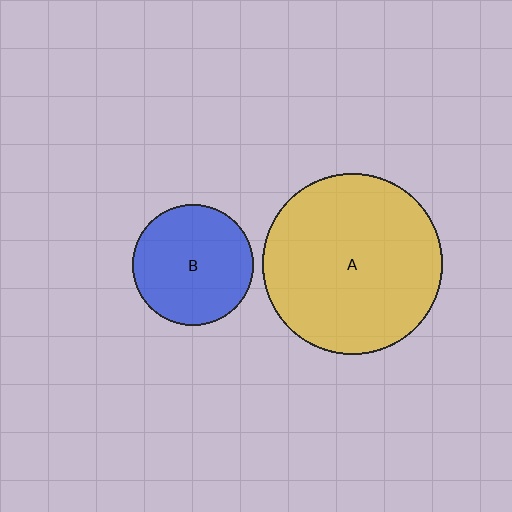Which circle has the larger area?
Circle A (yellow).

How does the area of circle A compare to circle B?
Approximately 2.2 times.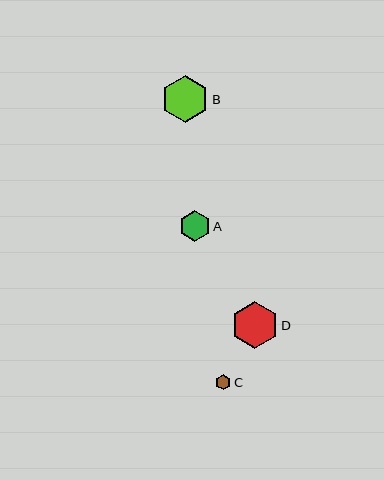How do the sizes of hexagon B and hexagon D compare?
Hexagon B and hexagon D are approximately the same size.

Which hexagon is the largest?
Hexagon B is the largest with a size of approximately 48 pixels.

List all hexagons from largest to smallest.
From largest to smallest: B, D, A, C.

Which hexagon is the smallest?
Hexagon C is the smallest with a size of approximately 15 pixels.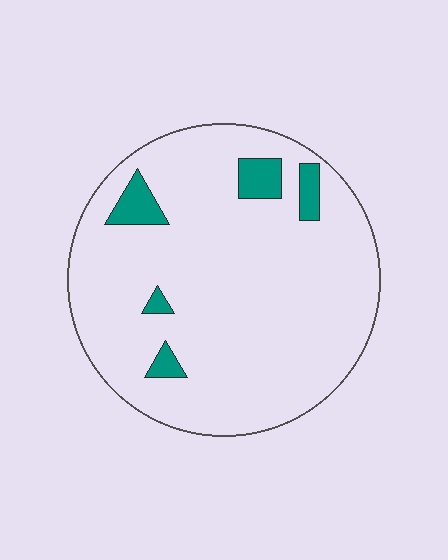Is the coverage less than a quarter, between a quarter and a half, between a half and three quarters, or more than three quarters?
Less than a quarter.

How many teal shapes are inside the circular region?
5.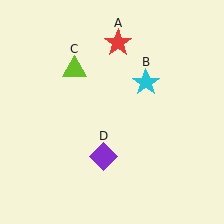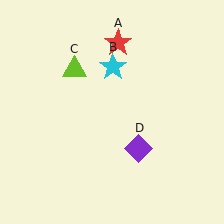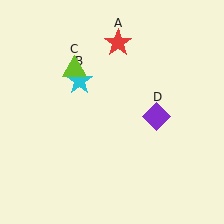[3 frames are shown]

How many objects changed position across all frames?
2 objects changed position: cyan star (object B), purple diamond (object D).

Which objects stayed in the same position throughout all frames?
Red star (object A) and lime triangle (object C) remained stationary.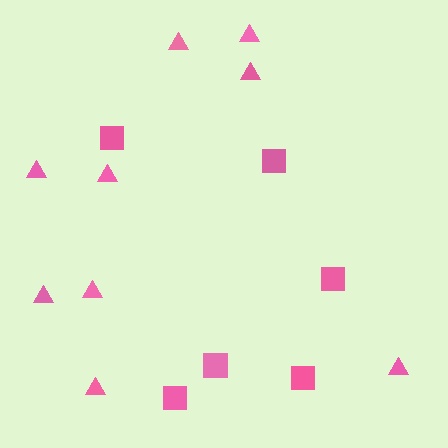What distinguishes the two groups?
There are 2 groups: one group of triangles (9) and one group of squares (6).